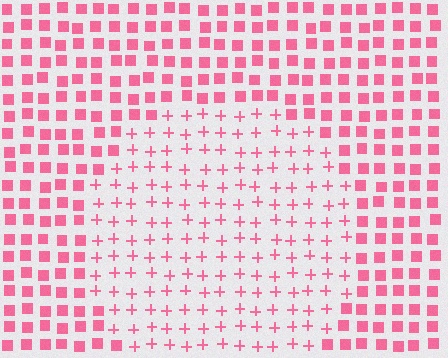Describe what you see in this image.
The image is filled with small pink elements arranged in a uniform grid. A circle-shaped region contains plus signs, while the surrounding area contains squares. The boundary is defined purely by the change in element shape.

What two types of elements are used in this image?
The image uses plus signs inside the circle region and squares outside it.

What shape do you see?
I see a circle.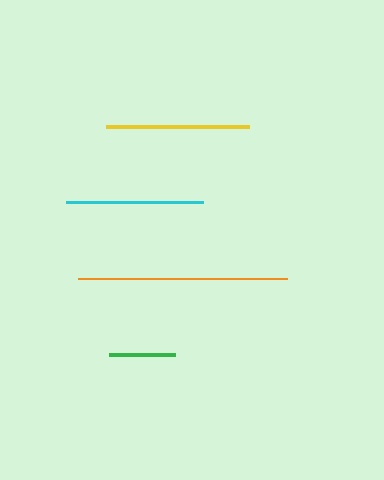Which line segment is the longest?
The orange line is the longest at approximately 209 pixels.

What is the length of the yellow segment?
The yellow segment is approximately 142 pixels long.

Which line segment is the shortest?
The green line is the shortest at approximately 66 pixels.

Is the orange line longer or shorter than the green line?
The orange line is longer than the green line.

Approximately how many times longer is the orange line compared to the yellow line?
The orange line is approximately 1.5 times the length of the yellow line.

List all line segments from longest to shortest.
From longest to shortest: orange, yellow, cyan, green.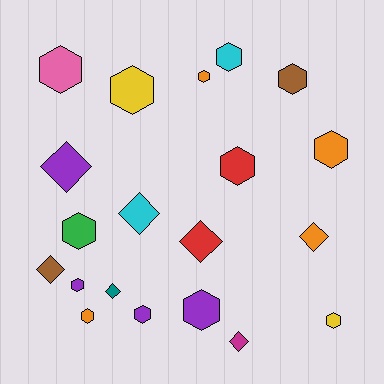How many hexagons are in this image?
There are 13 hexagons.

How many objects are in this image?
There are 20 objects.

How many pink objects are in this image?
There is 1 pink object.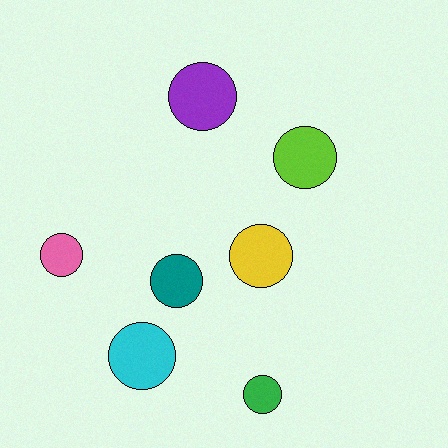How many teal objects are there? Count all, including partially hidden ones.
There is 1 teal object.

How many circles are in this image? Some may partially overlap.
There are 7 circles.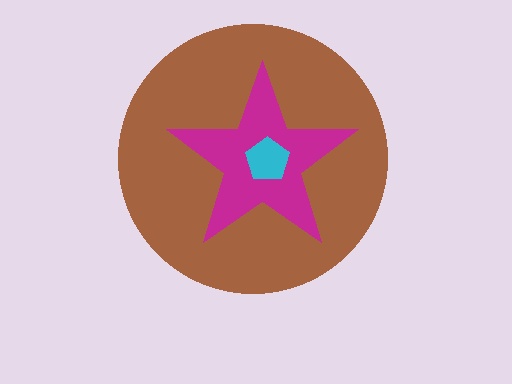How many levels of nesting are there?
3.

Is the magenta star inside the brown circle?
Yes.